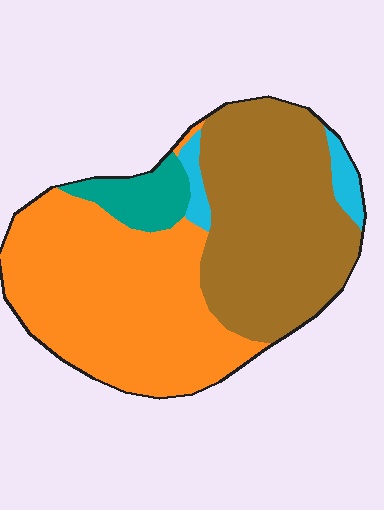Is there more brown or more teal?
Brown.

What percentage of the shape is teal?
Teal covers 7% of the shape.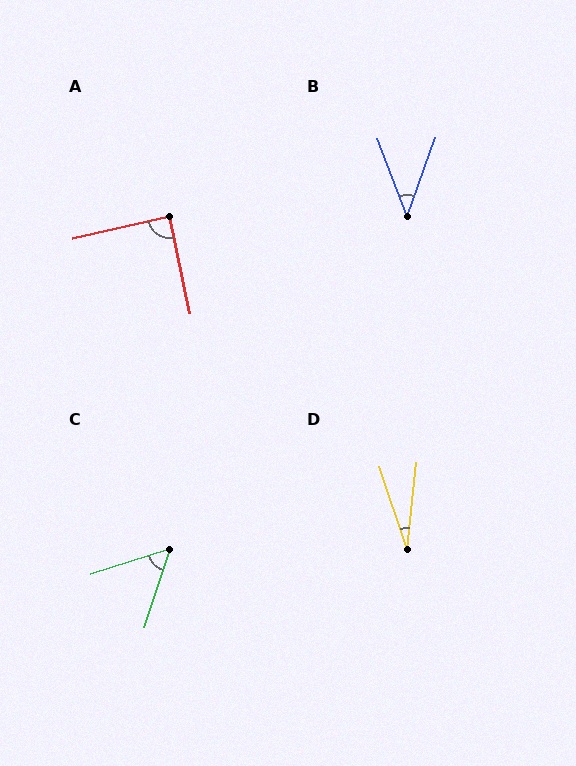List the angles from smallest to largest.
D (25°), B (40°), C (54°), A (89°).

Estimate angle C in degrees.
Approximately 54 degrees.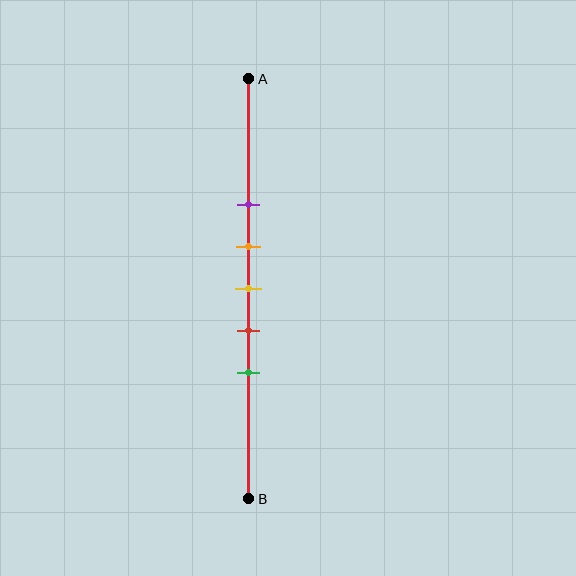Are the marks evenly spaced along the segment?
Yes, the marks are approximately evenly spaced.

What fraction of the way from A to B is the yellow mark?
The yellow mark is approximately 50% (0.5) of the way from A to B.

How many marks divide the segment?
There are 5 marks dividing the segment.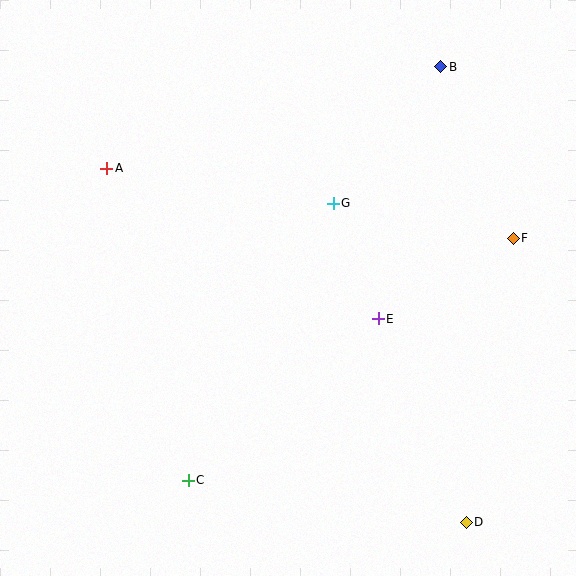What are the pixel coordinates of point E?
Point E is at (378, 319).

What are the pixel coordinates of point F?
Point F is at (513, 238).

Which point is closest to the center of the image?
Point E at (378, 319) is closest to the center.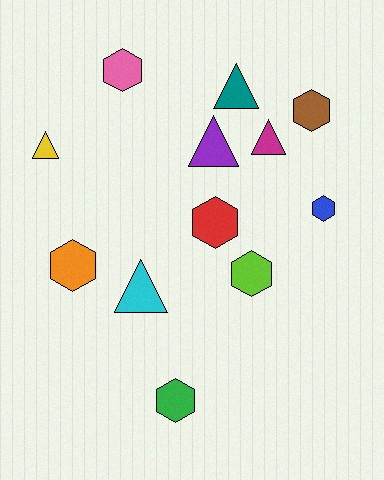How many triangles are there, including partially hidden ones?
There are 5 triangles.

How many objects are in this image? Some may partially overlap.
There are 12 objects.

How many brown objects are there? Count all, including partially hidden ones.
There is 1 brown object.